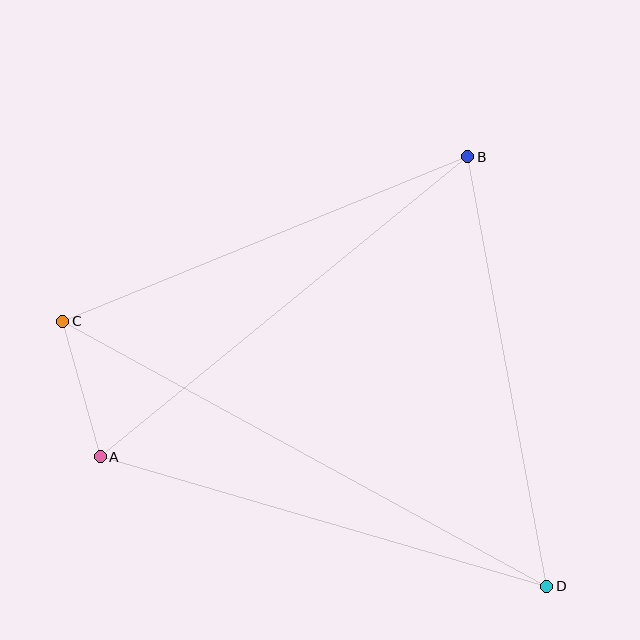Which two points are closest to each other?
Points A and C are closest to each other.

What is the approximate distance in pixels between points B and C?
The distance between B and C is approximately 437 pixels.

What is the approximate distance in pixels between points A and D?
The distance between A and D is approximately 465 pixels.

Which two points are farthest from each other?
Points C and D are farthest from each other.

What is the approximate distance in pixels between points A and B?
The distance between A and B is approximately 474 pixels.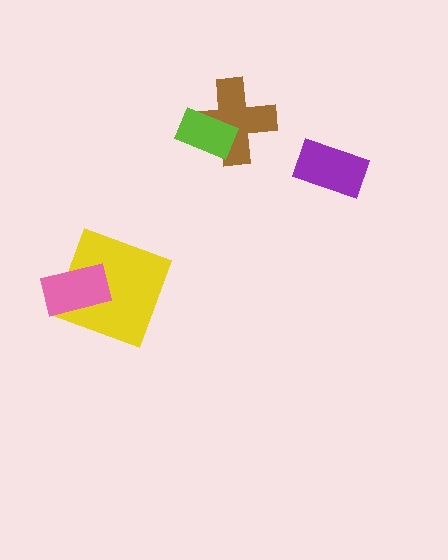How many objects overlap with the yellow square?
1 object overlaps with the yellow square.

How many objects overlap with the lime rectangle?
1 object overlaps with the lime rectangle.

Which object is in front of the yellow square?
The pink rectangle is in front of the yellow square.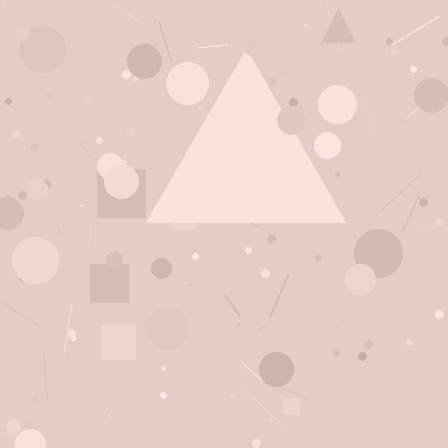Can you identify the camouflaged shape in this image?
The camouflaged shape is a triangle.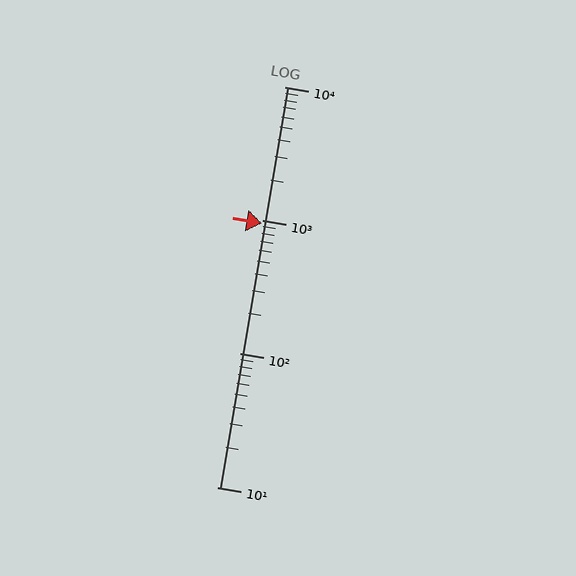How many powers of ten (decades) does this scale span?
The scale spans 3 decades, from 10 to 10000.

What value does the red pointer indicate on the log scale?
The pointer indicates approximately 950.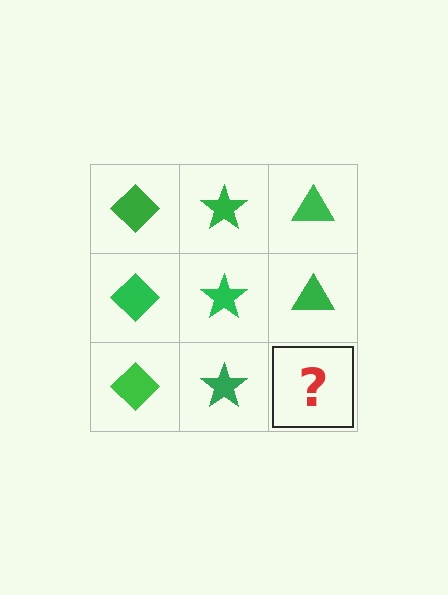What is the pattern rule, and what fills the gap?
The rule is that each column has a consistent shape. The gap should be filled with a green triangle.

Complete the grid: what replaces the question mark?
The question mark should be replaced with a green triangle.